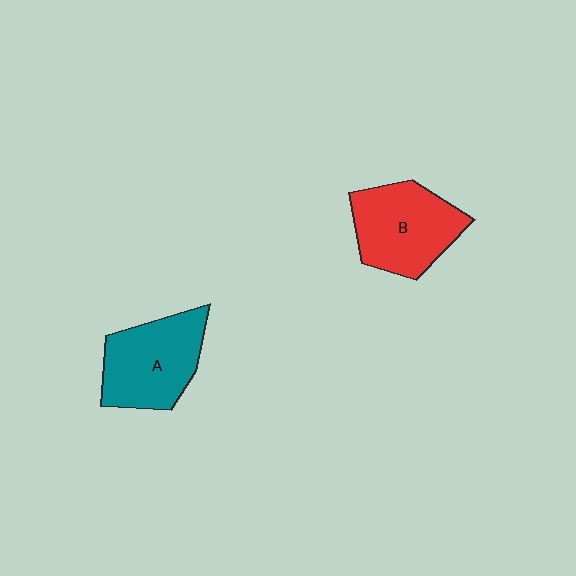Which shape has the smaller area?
Shape A (teal).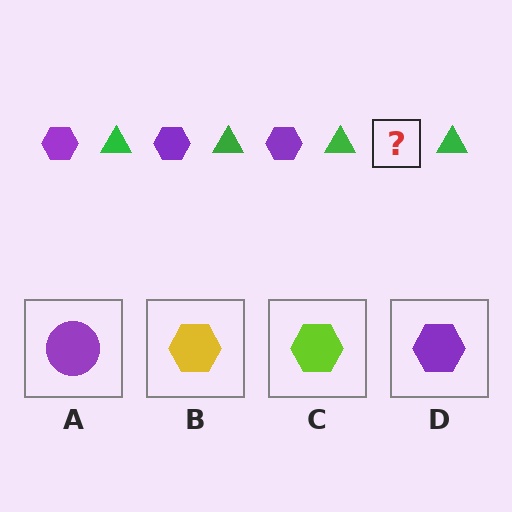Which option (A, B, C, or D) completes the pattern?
D.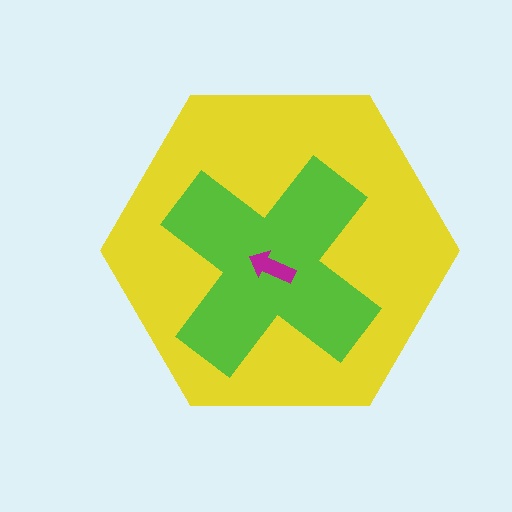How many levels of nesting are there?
3.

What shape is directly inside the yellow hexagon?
The lime cross.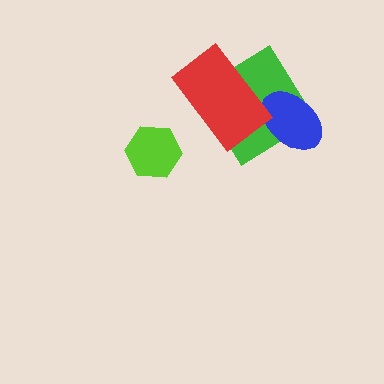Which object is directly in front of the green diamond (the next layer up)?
The blue ellipse is directly in front of the green diamond.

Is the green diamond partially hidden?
Yes, it is partially covered by another shape.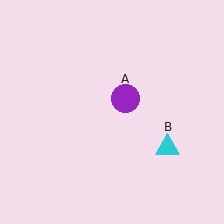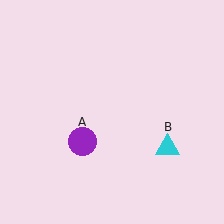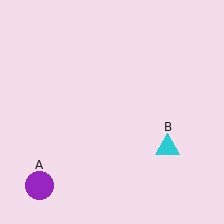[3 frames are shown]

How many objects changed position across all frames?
1 object changed position: purple circle (object A).